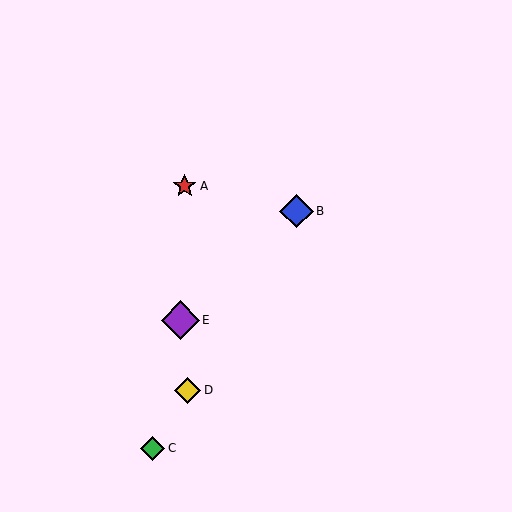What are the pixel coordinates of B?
Object B is at (297, 211).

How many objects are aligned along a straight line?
3 objects (B, C, D) are aligned along a straight line.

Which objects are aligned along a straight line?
Objects B, C, D are aligned along a straight line.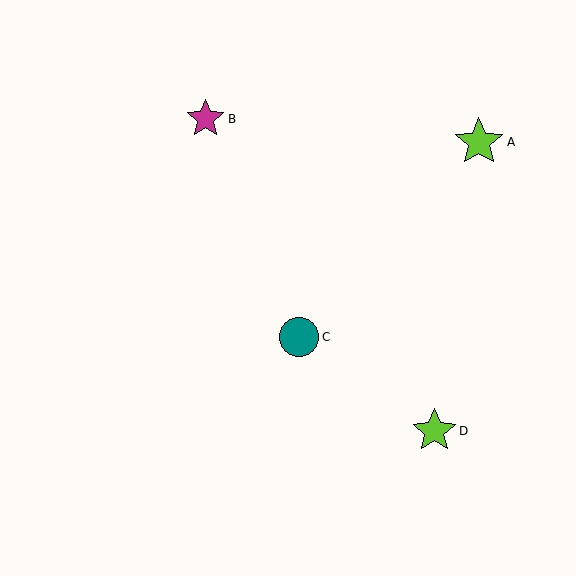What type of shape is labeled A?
Shape A is a lime star.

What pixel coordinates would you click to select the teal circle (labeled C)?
Click at (299, 337) to select the teal circle C.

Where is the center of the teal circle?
The center of the teal circle is at (299, 337).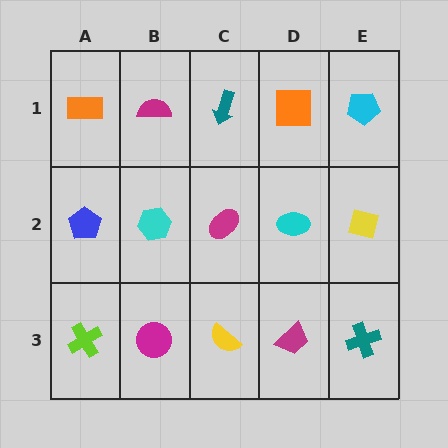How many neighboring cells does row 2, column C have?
4.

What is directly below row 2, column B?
A magenta circle.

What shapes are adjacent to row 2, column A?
An orange rectangle (row 1, column A), a lime cross (row 3, column A), a cyan hexagon (row 2, column B).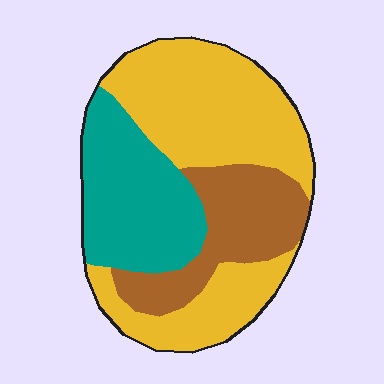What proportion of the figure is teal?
Teal covers about 25% of the figure.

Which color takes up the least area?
Brown, at roughly 20%.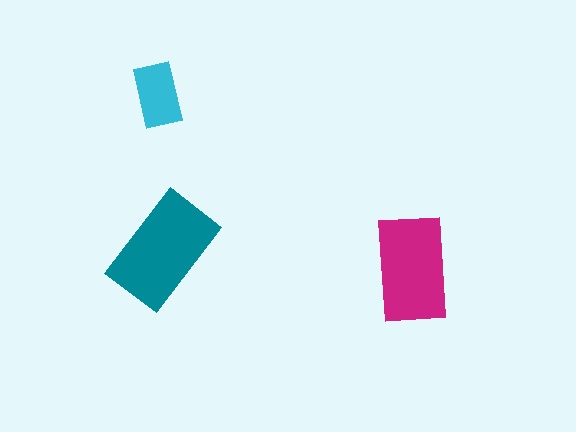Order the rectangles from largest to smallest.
the teal one, the magenta one, the cyan one.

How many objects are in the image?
There are 3 objects in the image.